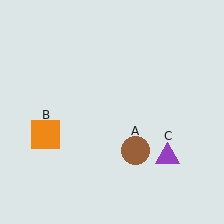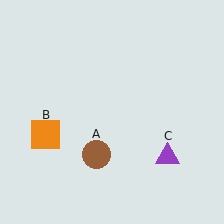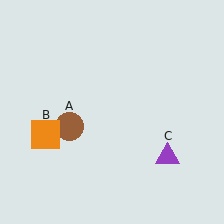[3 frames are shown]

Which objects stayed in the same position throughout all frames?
Orange square (object B) and purple triangle (object C) remained stationary.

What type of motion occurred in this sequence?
The brown circle (object A) rotated clockwise around the center of the scene.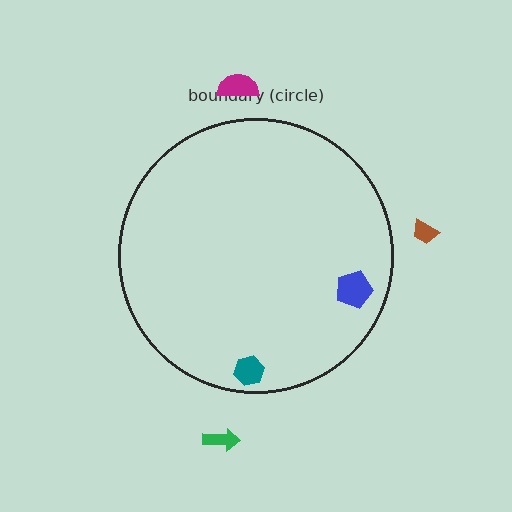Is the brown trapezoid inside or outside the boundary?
Outside.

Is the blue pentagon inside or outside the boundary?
Inside.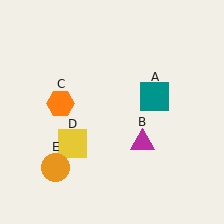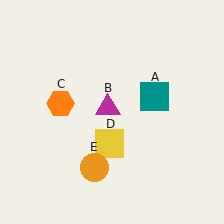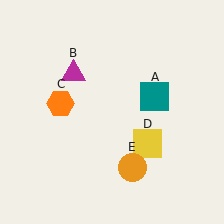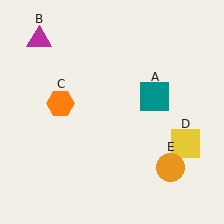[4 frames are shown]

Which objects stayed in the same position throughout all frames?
Teal square (object A) and orange hexagon (object C) remained stationary.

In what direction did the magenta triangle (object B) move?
The magenta triangle (object B) moved up and to the left.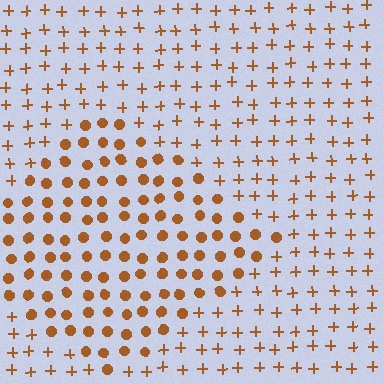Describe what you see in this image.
The image is filled with small brown elements arranged in a uniform grid. A diamond-shaped region contains circles, while the surrounding area contains plus signs. The boundary is defined purely by the change in element shape.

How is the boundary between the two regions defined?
The boundary is defined by a change in element shape: circles inside vs. plus signs outside. All elements share the same color and spacing.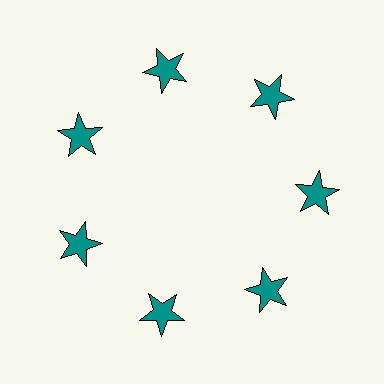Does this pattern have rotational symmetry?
Yes, this pattern has 7-fold rotational symmetry. It looks the same after rotating 51 degrees around the center.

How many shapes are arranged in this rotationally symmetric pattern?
There are 7 shapes, arranged in 7 groups of 1.